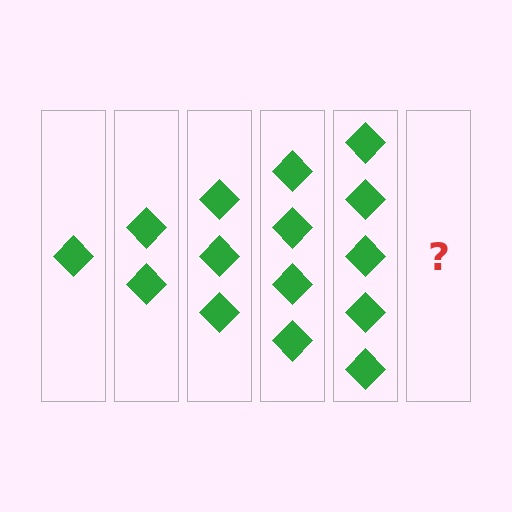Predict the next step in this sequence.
The next step is 6 diamonds.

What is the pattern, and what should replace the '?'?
The pattern is that each step adds one more diamond. The '?' should be 6 diamonds.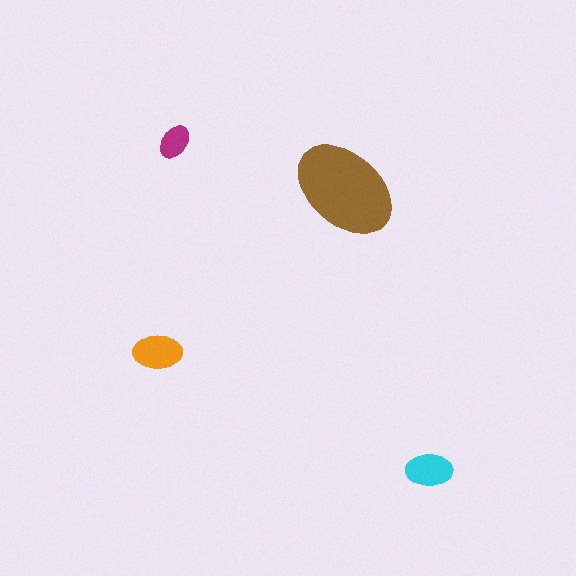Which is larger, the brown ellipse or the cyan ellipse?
The brown one.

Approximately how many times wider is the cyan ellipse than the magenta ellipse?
About 1.5 times wider.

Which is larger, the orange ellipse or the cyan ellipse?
The orange one.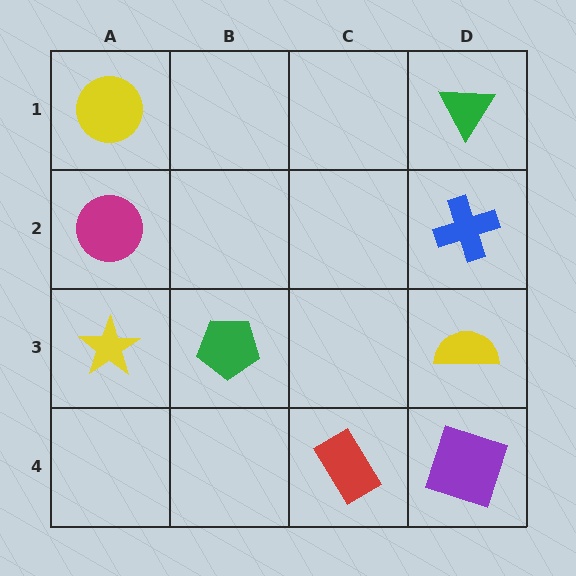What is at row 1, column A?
A yellow circle.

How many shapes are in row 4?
2 shapes.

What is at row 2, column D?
A blue cross.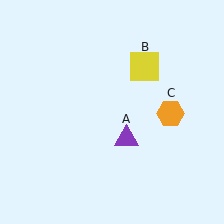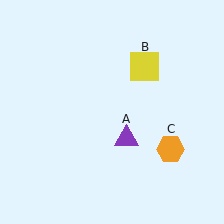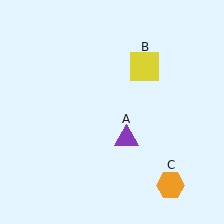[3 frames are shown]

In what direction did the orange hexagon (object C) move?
The orange hexagon (object C) moved down.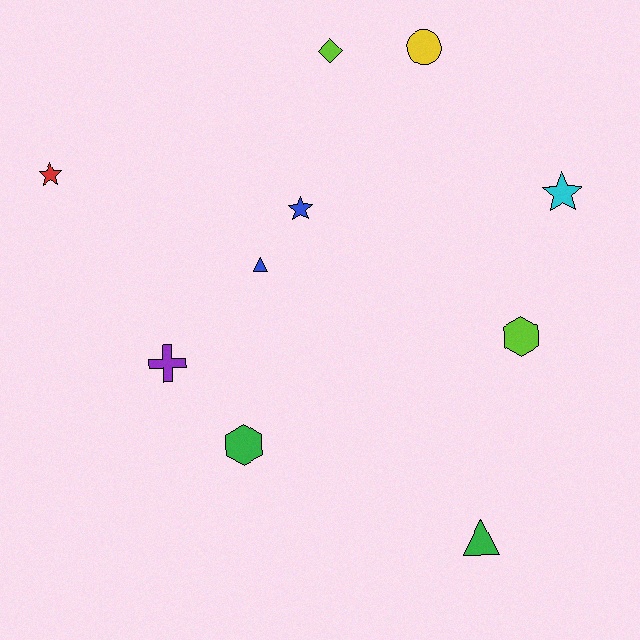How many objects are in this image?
There are 10 objects.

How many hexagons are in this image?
There are 2 hexagons.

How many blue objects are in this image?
There are 2 blue objects.